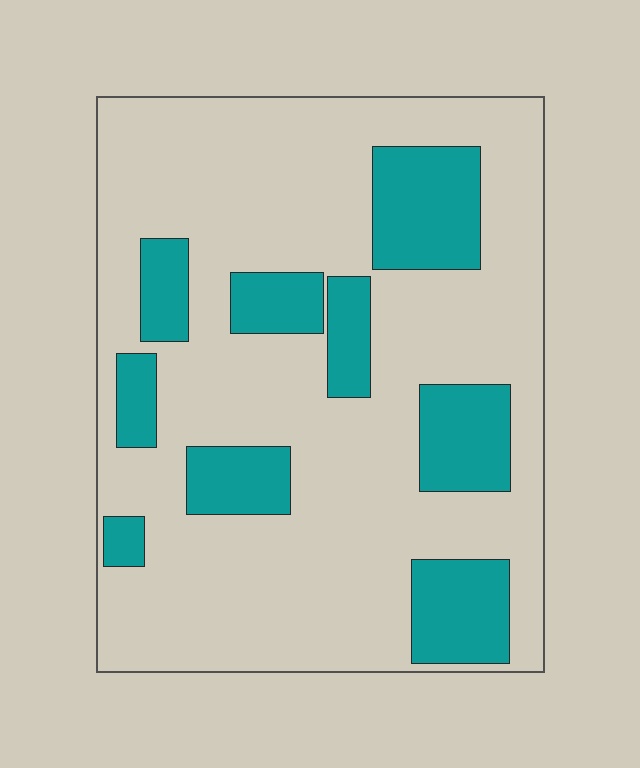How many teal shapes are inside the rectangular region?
9.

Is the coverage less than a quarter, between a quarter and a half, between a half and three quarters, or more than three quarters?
Less than a quarter.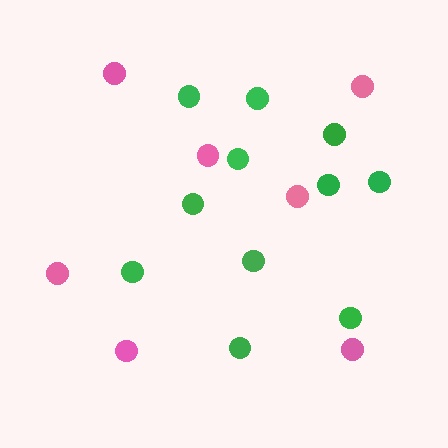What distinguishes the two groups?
There are 2 groups: one group of pink circles (7) and one group of green circles (11).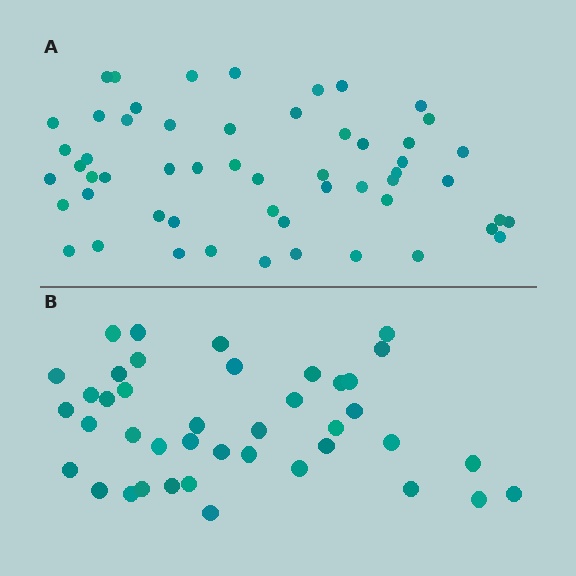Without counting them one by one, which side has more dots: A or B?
Region A (the top region) has more dots.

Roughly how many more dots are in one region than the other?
Region A has approximately 15 more dots than region B.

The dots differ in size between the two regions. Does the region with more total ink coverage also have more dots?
No. Region B has more total ink coverage because its dots are larger, but region A actually contains more individual dots. Total area can be misleading — the number of items is what matters here.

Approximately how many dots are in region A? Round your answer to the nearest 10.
About 60 dots. (The exact count is 55, which rounds to 60.)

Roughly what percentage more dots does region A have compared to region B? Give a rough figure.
About 35% more.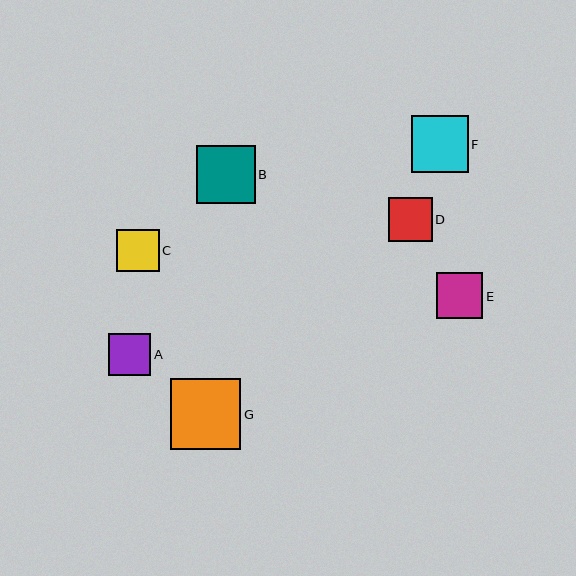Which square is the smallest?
Square C is the smallest with a size of approximately 42 pixels.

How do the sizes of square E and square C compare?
Square E and square C are approximately the same size.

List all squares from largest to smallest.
From largest to smallest: G, B, F, E, D, A, C.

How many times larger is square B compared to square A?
Square B is approximately 1.4 times the size of square A.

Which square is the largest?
Square G is the largest with a size of approximately 71 pixels.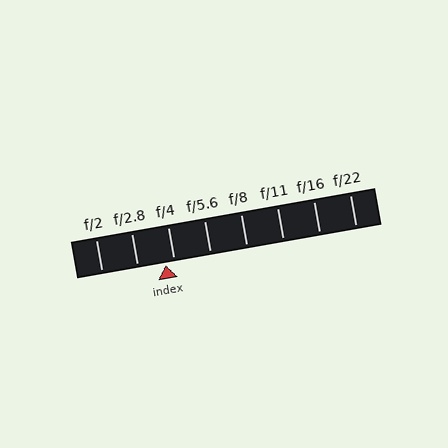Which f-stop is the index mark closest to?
The index mark is closest to f/4.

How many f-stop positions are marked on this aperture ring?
There are 8 f-stop positions marked.